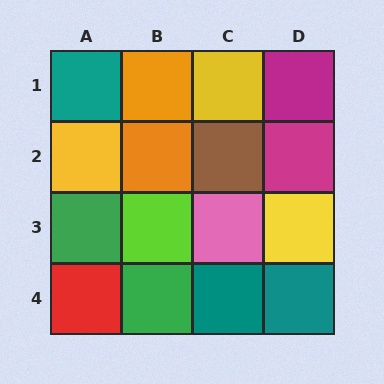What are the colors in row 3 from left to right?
Green, lime, pink, yellow.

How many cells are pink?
1 cell is pink.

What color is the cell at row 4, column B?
Green.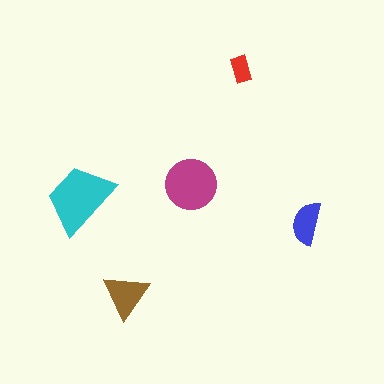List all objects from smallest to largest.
The red rectangle, the blue semicircle, the brown triangle, the magenta circle, the cyan trapezoid.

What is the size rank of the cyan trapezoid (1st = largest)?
1st.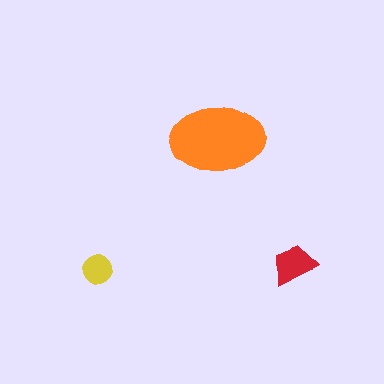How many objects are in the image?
There are 3 objects in the image.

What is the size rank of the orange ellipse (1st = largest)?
1st.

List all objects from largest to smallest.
The orange ellipse, the red trapezoid, the yellow circle.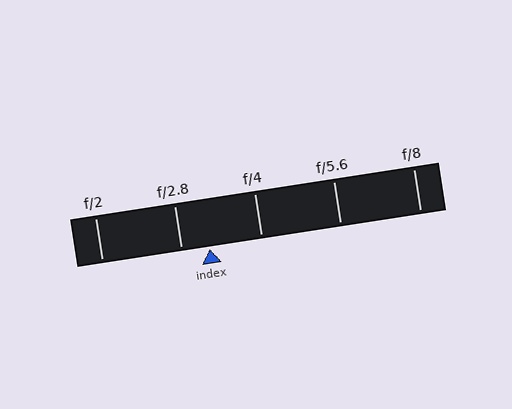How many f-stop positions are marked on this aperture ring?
There are 5 f-stop positions marked.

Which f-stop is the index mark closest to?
The index mark is closest to f/2.8.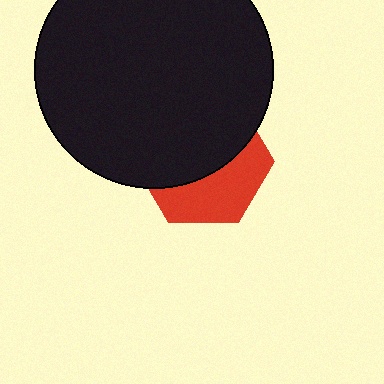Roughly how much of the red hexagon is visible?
A small part of it is visible (roughly 41%).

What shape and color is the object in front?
The object in front is a black circle.